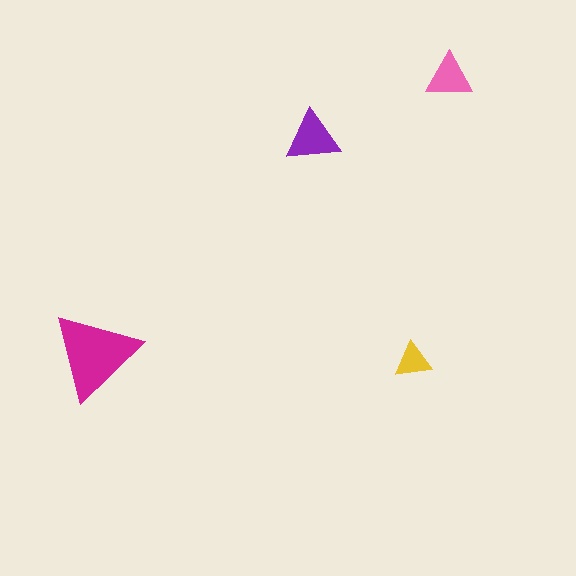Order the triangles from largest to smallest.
the magenta one, the purple one, the pink one, the yellow one.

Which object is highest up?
The pink triangle is topmost.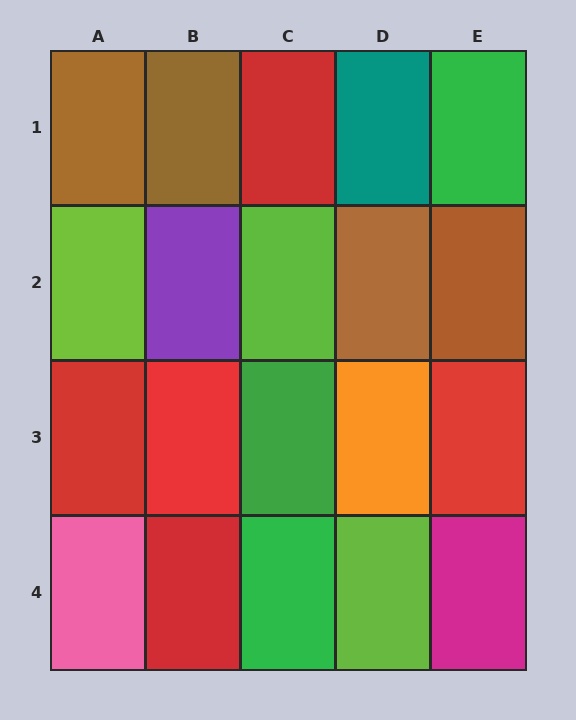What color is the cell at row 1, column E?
Green.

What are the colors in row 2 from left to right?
Lime, purple, lime, brown, brown.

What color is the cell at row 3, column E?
Red.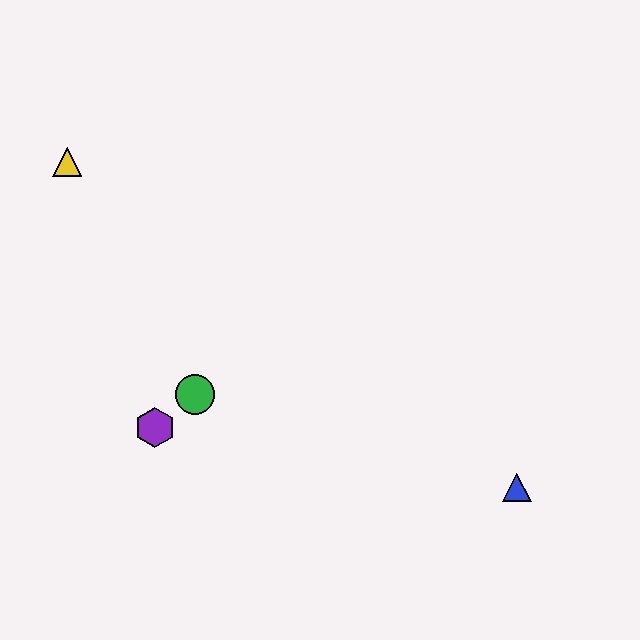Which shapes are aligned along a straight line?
The red hexagon, the green circle, the purple hexagon are aligned along a straight line.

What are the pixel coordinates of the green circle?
The green circle is at (195, 395).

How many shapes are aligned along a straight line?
3 shapes (the red hexagon, the green circle, the purple hexagon) are aligned along a straight line.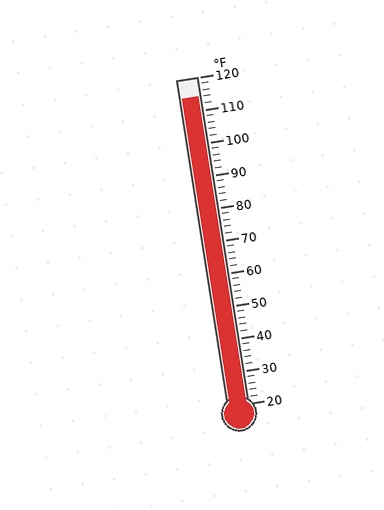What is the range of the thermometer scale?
The thermometer scale ranges from 20°F to 120°F.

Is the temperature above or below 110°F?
The temperature is above 110°F.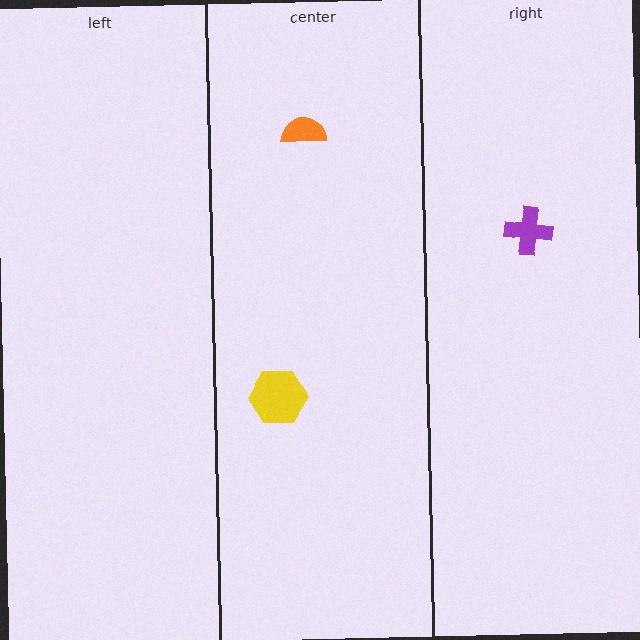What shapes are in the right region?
The purple cross.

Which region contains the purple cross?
The right region.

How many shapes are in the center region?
2.